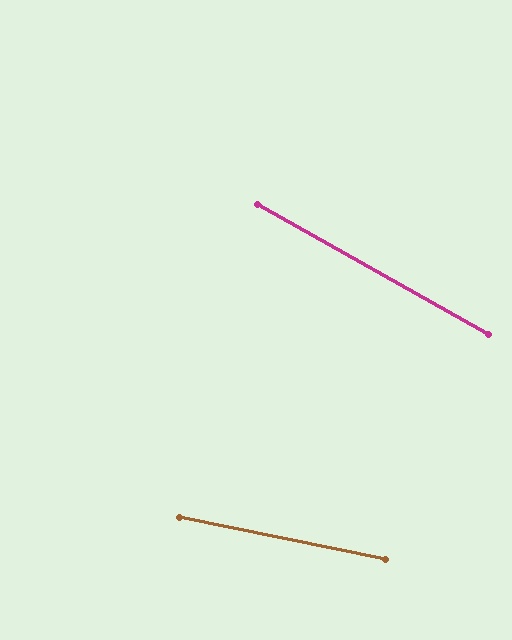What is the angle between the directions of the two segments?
Approximately 18 degrees.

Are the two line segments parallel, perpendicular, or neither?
Neither parallel nor perpendicular — they differ by about 18°.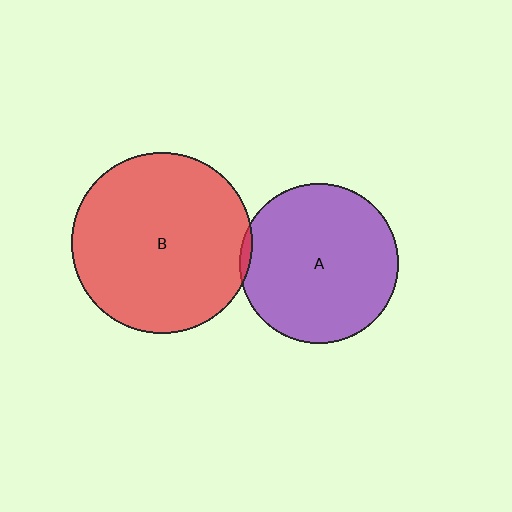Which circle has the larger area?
Circle B (red).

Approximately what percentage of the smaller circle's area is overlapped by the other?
Approximately 5%.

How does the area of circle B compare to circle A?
Approximately 1.3 times.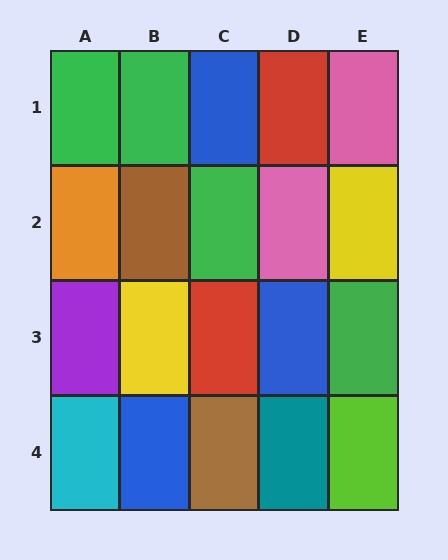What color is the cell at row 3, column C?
Red.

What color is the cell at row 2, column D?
Pink.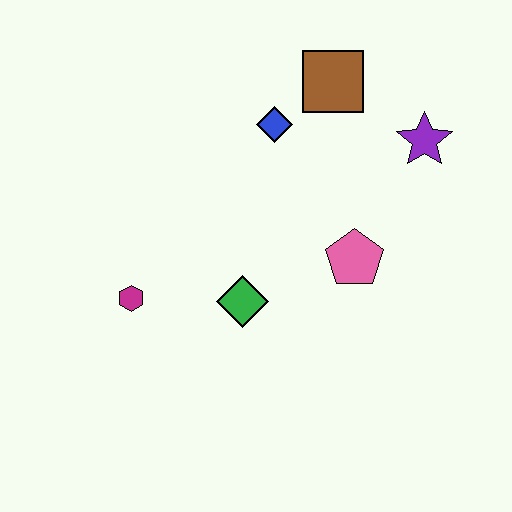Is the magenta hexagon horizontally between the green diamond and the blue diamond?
No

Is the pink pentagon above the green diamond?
Yes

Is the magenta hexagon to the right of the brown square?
No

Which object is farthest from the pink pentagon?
The magenta hexagon is farthest from the pink pentagon.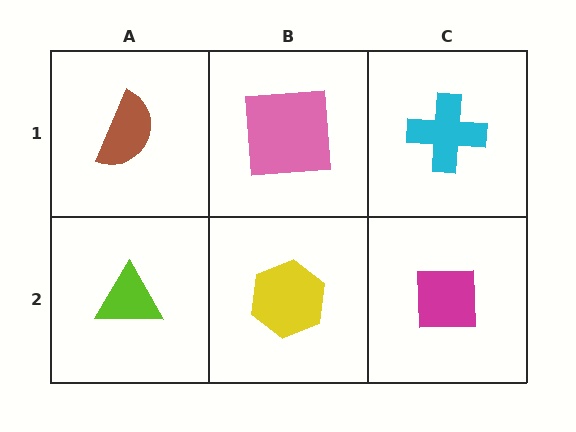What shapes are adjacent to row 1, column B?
A yellow hexagon (row 2, column B), a brown semicircle (row 1, column A), a cyan cross (row 1, column C).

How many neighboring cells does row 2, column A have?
2.